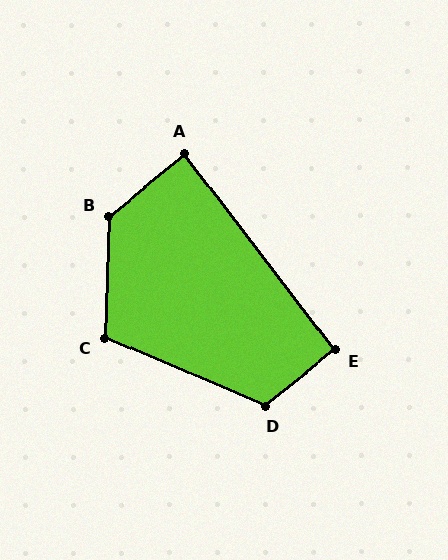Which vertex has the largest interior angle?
B, at approximately 130 degrees.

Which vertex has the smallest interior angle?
A, at approximately 88 degrees.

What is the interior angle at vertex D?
Approximately 119 degrees (obtuse).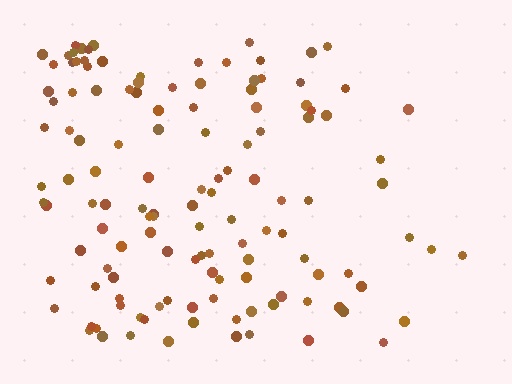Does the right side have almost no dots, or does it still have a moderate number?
Still a moderate number, just noticeably fewer than the left.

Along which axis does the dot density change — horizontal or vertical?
Horizontal.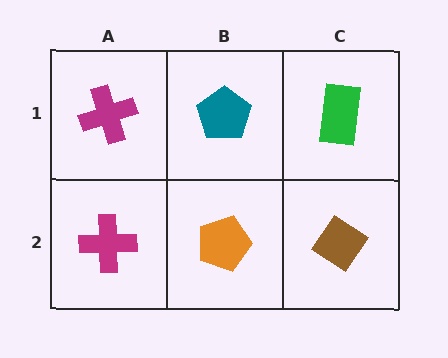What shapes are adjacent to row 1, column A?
A magenta cross (row 2, column A), a teal pentagon (row 1, column B).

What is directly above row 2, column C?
A green rectangle.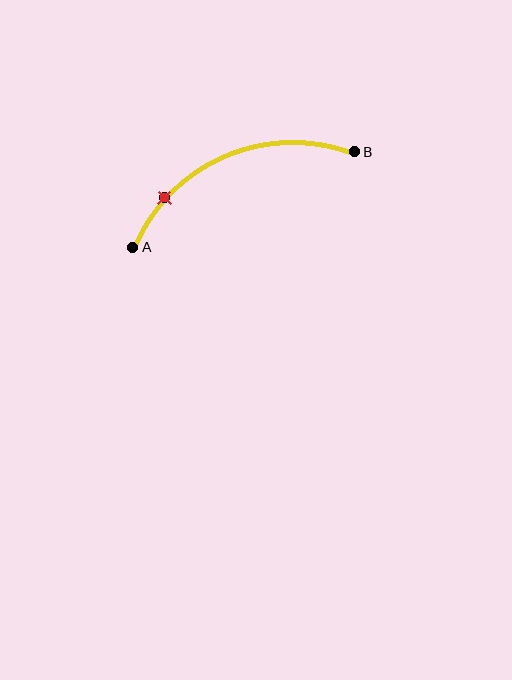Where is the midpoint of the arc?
The arc midpoint is the point on the curve farthest from the straight line joining A and B. It sits above that line.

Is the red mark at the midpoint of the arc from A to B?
No. The red mark lies on the arc but is closer to endpoint A. The arc midpoint would be at the point on the curve equidistant along the arc from both A and B.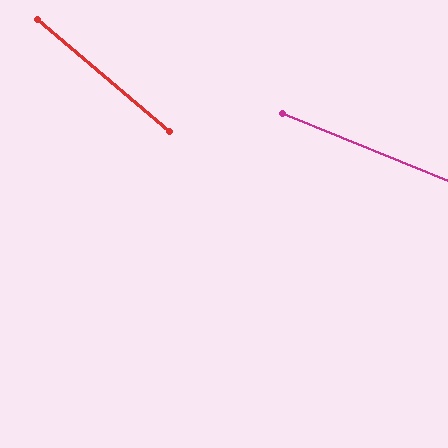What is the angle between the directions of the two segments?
Approximately 18 degrees.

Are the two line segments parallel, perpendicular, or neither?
Neither parallel nor perpendicular — they differ by about 18°.